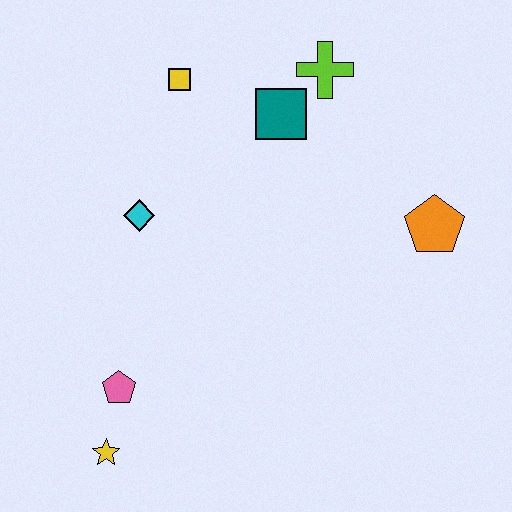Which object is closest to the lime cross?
The teal square is closest to the lime cross.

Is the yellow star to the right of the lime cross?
No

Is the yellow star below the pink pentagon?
Yes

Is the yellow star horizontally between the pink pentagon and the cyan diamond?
No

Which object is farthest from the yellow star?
The lime cross is farthest from the yellow star.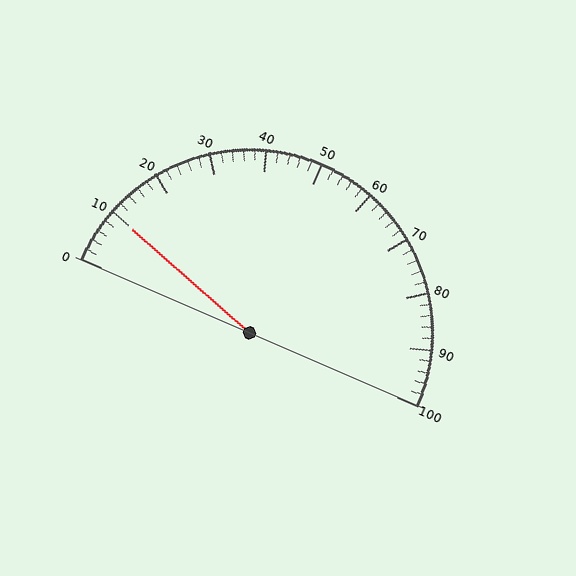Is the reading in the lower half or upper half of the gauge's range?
The reading is in the lower half of the range (0 to 100).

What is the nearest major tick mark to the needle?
The nearest major tick mark is 10.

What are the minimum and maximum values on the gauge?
The gauge ranges from 0 to 100.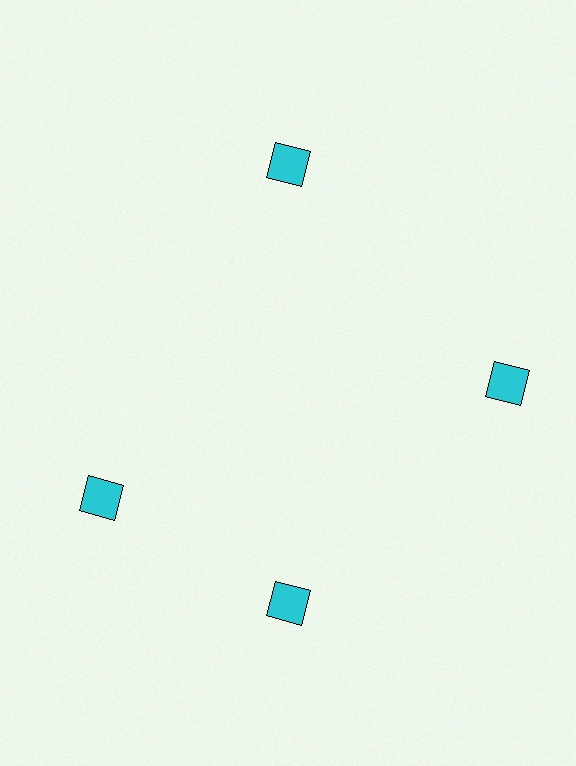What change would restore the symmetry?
The symmetry would be restored by rotating it back into even spacing with its neighbors so that all 4 squares sit at equal angles and equal distance from the center.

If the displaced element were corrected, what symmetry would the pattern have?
It would have 4-fold rotational symmetry — the pattern would map onto itself every 90 degrees.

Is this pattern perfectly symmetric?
No. The 4 cyan squares are arranged in a ring, but one element near the 9 o'clock position is rotated out of alignment along the ring, breaking the 4-fold rotational symmetry.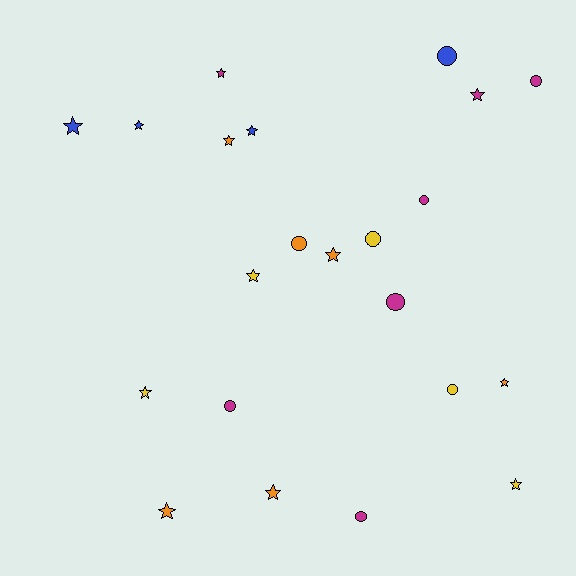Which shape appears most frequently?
Star, with 13 objects.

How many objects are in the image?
There are 22 objects.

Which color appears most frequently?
Magenta, with 7 objects.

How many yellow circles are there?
There are 2 yellow circles.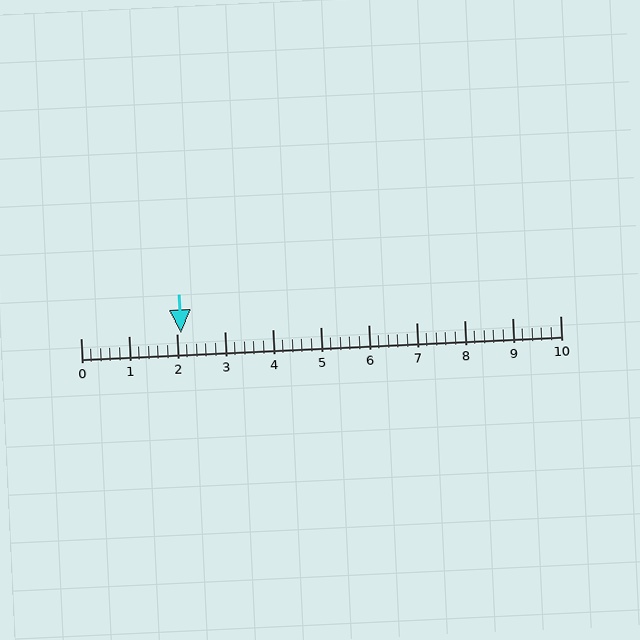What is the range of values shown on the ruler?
The ruler shows values from 0 to 10.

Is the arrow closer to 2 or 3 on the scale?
The arrow is closer to 2.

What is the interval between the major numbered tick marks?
The major tick marks are spaced 1 units apart.